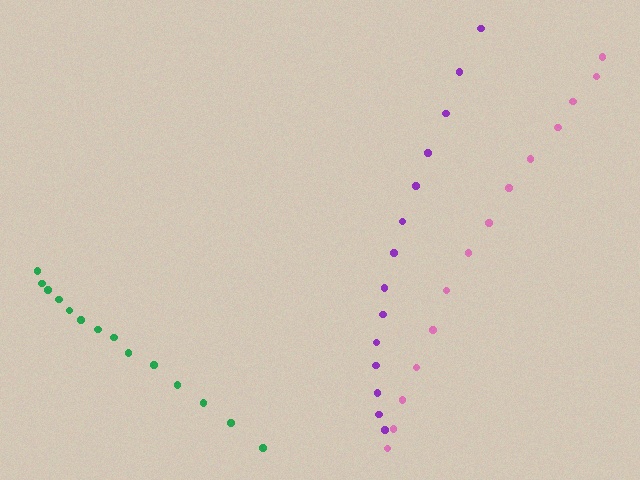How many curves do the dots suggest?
There are 3 distinct paths.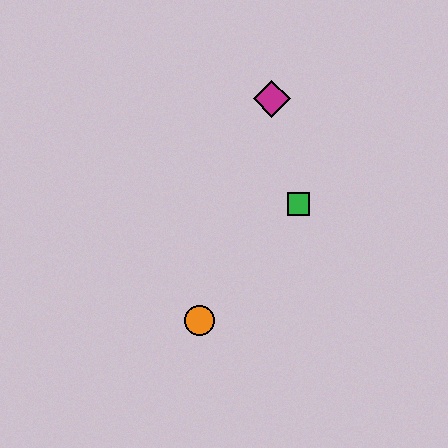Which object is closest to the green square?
The magenta diamond is closest to the green square.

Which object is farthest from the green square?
The orange circle is farthest from the green square.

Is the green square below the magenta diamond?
Yes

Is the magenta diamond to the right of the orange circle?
Yes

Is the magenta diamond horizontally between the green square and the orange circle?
Yes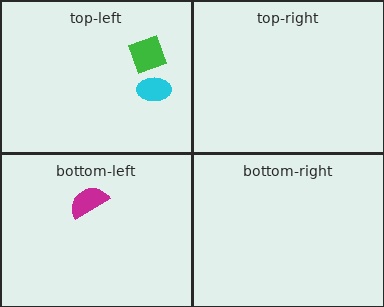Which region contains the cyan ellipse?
The top-left region.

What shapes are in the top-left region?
The cyan ellipse, the green diamond.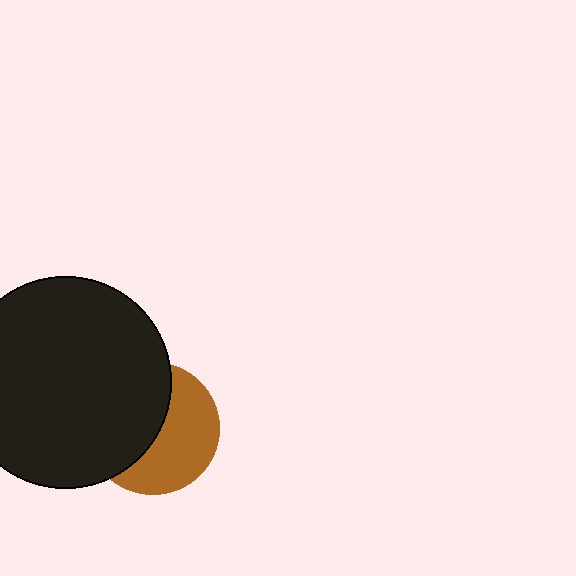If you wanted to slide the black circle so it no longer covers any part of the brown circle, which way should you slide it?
Slide it left — that is the most direct way to separate the two shapes.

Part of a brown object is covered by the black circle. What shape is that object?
It is a circle.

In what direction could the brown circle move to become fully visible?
The brown circle could move right. That would shift it out from behind the black circle entirely.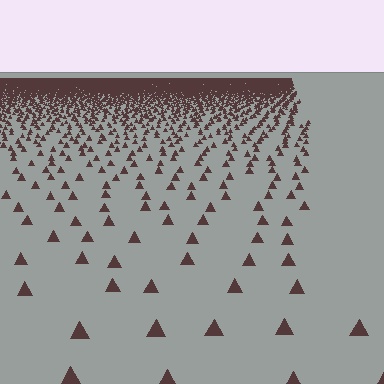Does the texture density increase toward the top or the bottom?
Density increases toward the top.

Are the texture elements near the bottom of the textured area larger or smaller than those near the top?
Larger. Near the bottom, elements are closer to the viewer and appear at a bigger on-screen size.